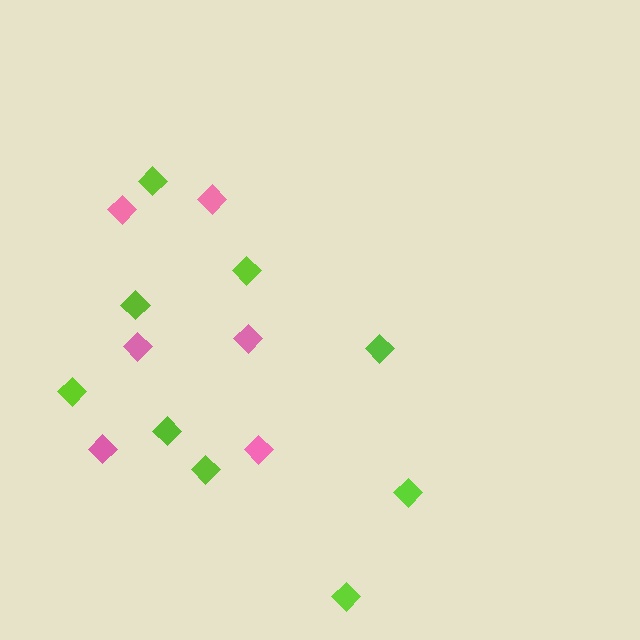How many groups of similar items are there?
There are 2 groups: one group of lime diamonds (9) and one group of pink diamonds (6).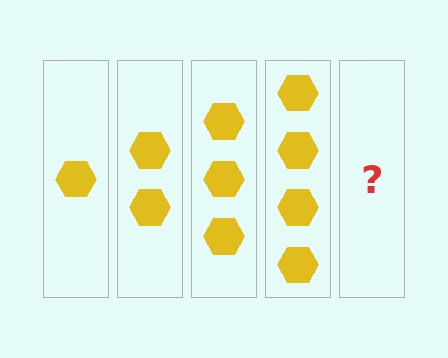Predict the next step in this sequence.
The next step is 5 hexagons.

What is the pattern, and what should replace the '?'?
The pattern is that each step adds one more hexagon. The '?' should be 5 hexagons.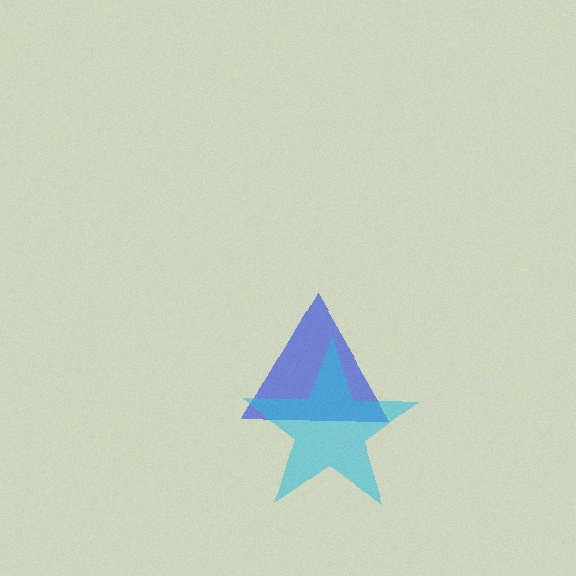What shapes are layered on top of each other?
The layered shapes are: a blue triangle, a cyan star.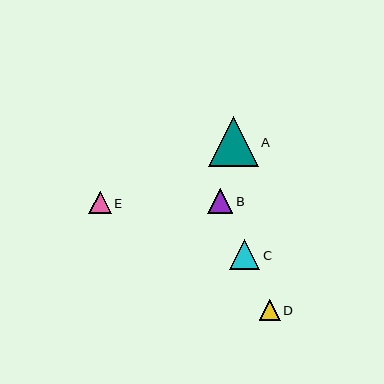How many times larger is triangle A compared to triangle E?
Triangle A is approximately 2.2 times the size of triangle E.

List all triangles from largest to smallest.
From largest to smallest: A, C, B, E, D.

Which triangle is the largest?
Triangle A is the largest with a size of approximately 50 pixels.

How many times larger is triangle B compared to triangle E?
Triangle B is approximately 1.1 times the size of triangle E.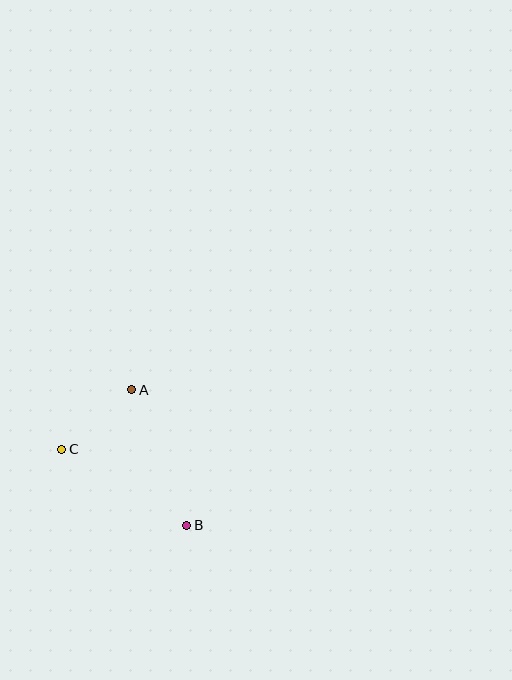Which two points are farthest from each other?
Points A and B are farthest from each other.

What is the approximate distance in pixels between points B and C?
The distance between B and C is approximately 146 pixels.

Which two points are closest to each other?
Points A and C are closest to each other.